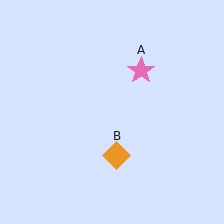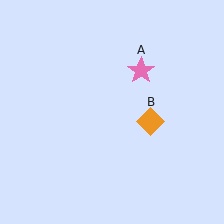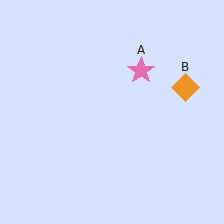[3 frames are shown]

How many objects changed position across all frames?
1 object changed position: orange diamond (object B).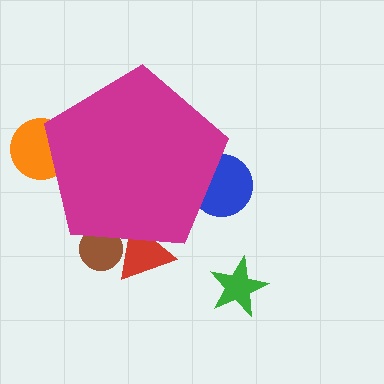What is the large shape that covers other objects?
A magenta pentagon.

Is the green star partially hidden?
No, the green star is fully visible.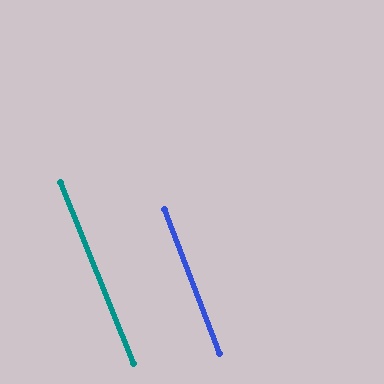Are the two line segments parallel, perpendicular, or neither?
Parallel — their directions differ by only 1.1°.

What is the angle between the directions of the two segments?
Approximately 1 degree.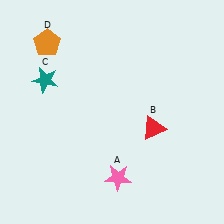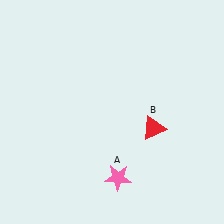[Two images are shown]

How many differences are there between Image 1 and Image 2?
There are 2 differences between the two images.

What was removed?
The teal star (C), the orange pentagon (D) were removed in Image 2.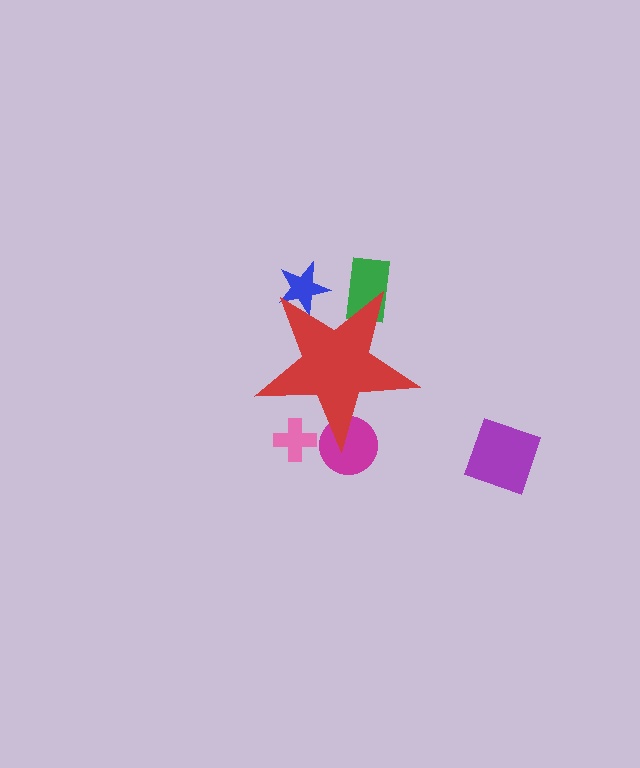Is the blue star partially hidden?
Yes, the blue star is partially hidden behind the red star.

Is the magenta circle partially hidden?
Yes, the magenta circle is partially hidden behind the red star.